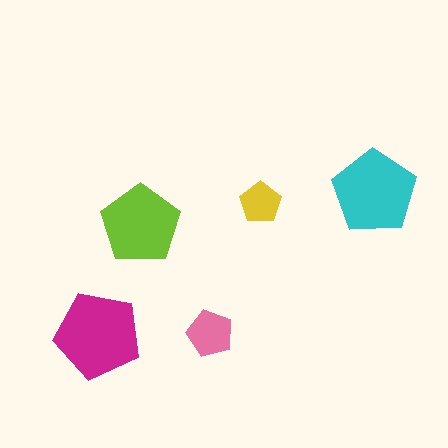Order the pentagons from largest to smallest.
the magenta one, the cyan one, the lime one, the pink one, the yellow one.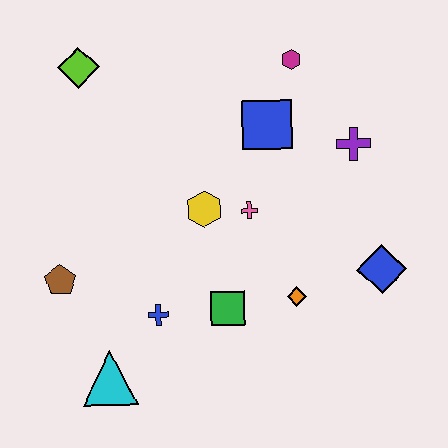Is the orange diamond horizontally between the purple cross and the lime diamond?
Yes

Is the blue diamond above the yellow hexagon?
No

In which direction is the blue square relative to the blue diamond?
The blue square is above the blue diamond.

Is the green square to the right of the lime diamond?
Yes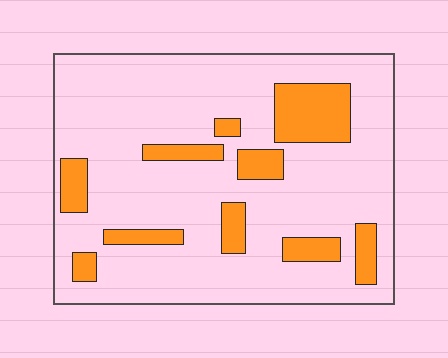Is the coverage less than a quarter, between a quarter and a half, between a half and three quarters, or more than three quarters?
Less than a quarter.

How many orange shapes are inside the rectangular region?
10.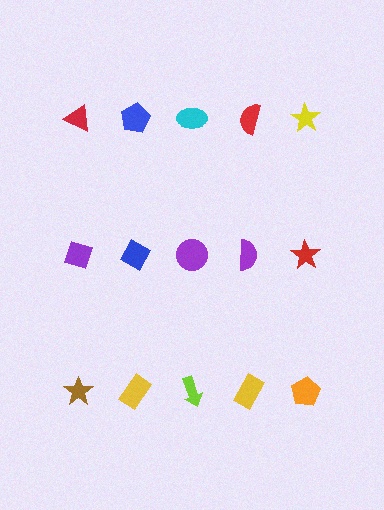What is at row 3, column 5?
An orange pentagon.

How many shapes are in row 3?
5 shapes.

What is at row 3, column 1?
A brown star.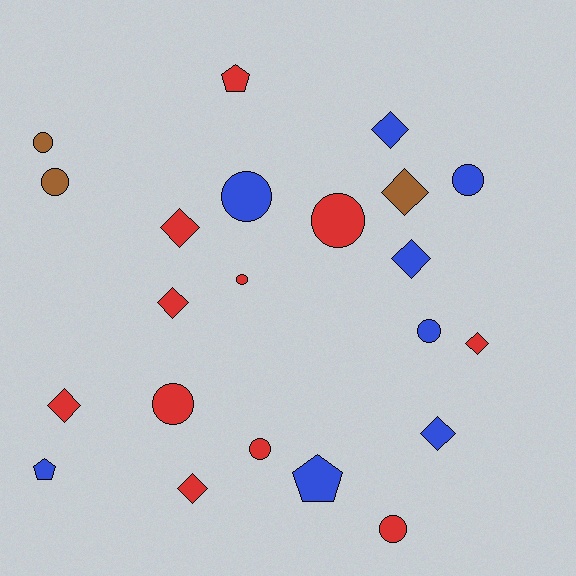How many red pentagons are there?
There is 1 red pentagon.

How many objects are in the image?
There are 22 objects.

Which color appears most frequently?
Red, with 11 objects.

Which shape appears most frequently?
Circle, with 10 objects.